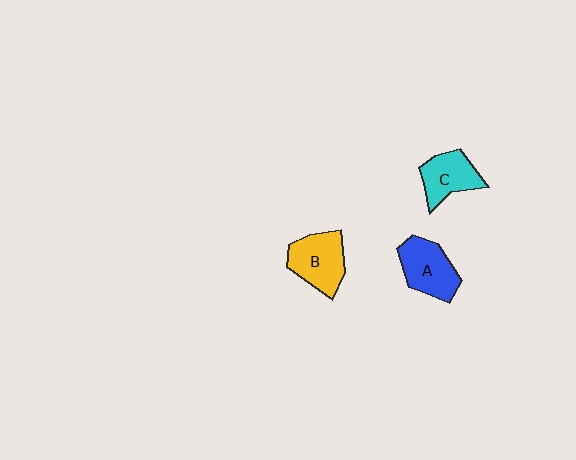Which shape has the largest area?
Shape B (yellow).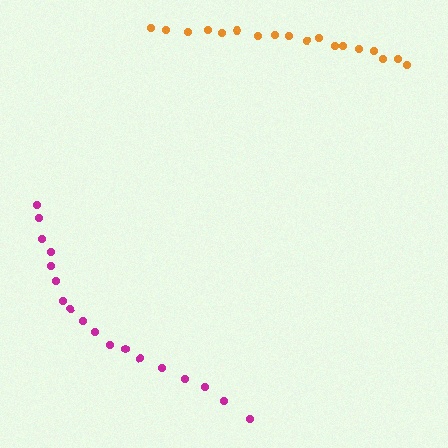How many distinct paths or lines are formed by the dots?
There are 2 distinct paths.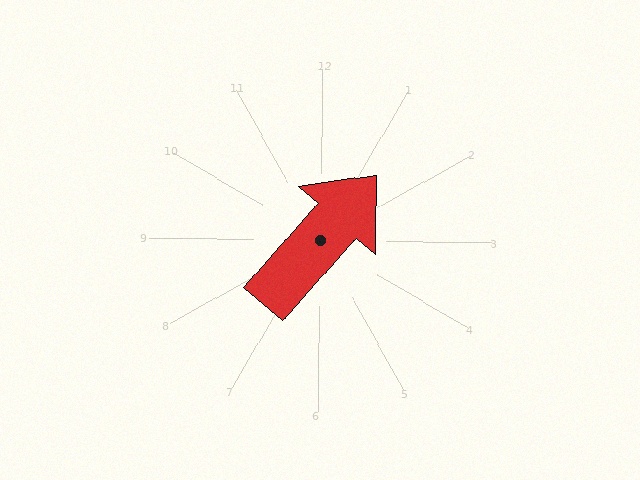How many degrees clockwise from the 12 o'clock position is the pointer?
Approximately 41 degrees.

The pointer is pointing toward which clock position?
Roughly 1 o'clock.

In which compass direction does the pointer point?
Northeast.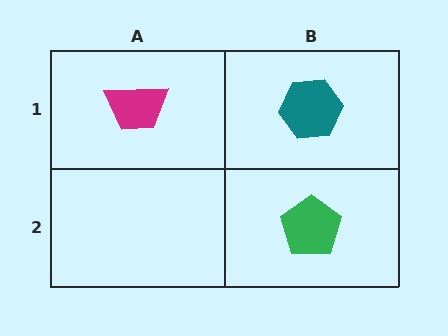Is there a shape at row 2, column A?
No, that cell is empty.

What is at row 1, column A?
A magenta trapezoid.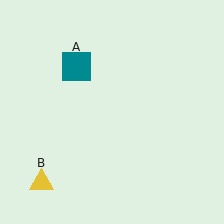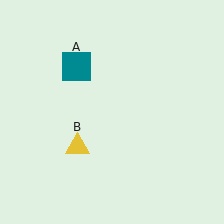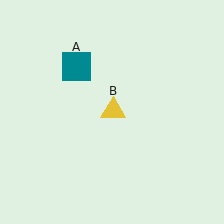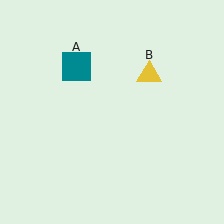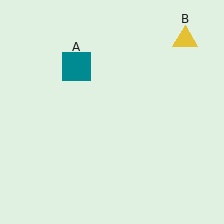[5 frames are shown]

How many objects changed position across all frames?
1 object changed position: yellow triangle (object B).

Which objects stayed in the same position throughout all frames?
Teal square (object A) remained stationary.